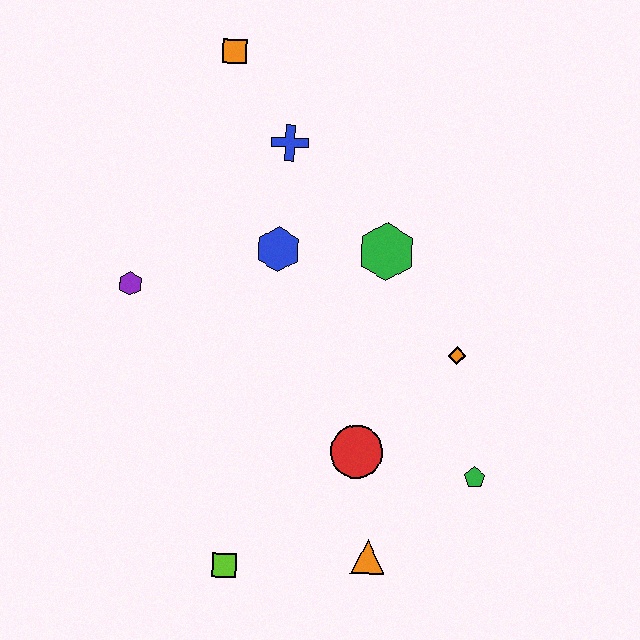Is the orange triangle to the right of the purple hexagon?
Yes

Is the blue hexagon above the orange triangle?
Yes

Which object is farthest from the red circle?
The orange square is farthest from the red circle.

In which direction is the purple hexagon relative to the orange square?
The purple hexagon is below the orange square.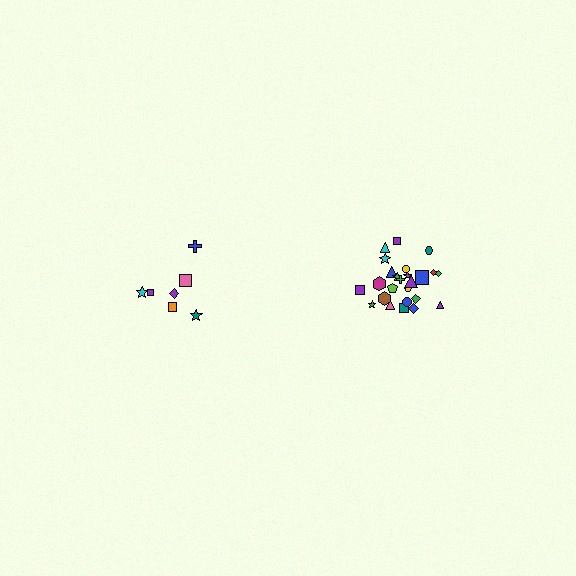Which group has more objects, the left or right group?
The right group.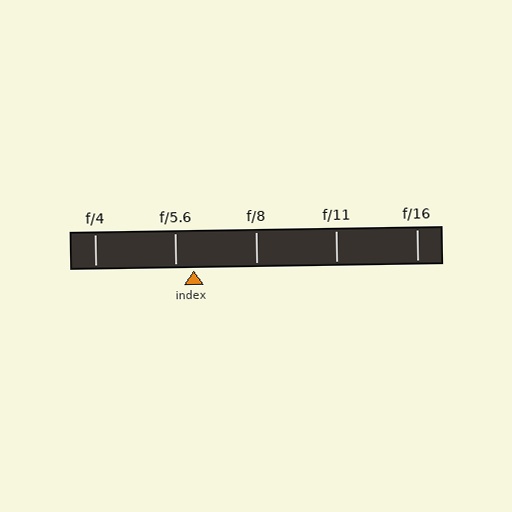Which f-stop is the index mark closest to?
The index mark is closest to f/5.6.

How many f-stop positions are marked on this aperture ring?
There are 5 f-stop positions marked.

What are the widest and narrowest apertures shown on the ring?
The widest aperture shown is f/4 and the narrowest is f/16.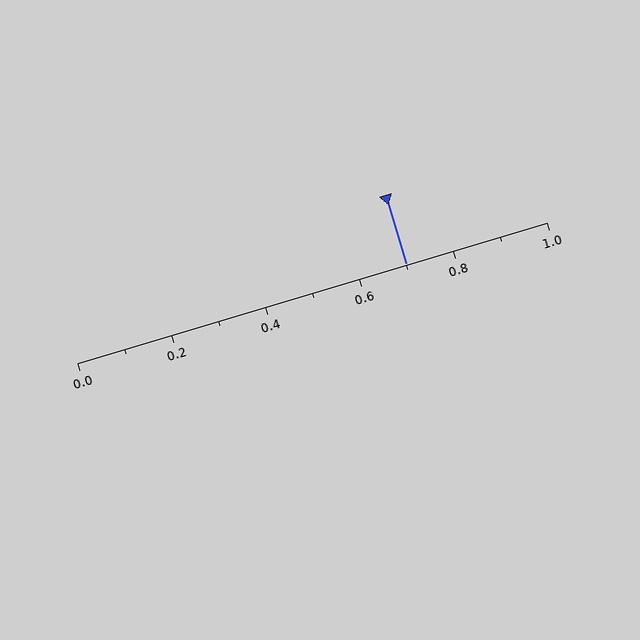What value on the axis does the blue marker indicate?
The marker indicates approximately 0.7.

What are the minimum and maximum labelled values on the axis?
The axis runs from 0.0 to 1.0.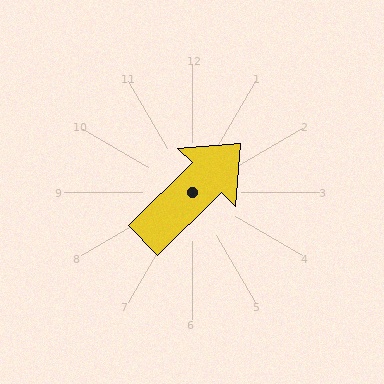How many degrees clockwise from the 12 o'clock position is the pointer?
Approximately 45 degrees.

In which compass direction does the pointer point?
Northeast.